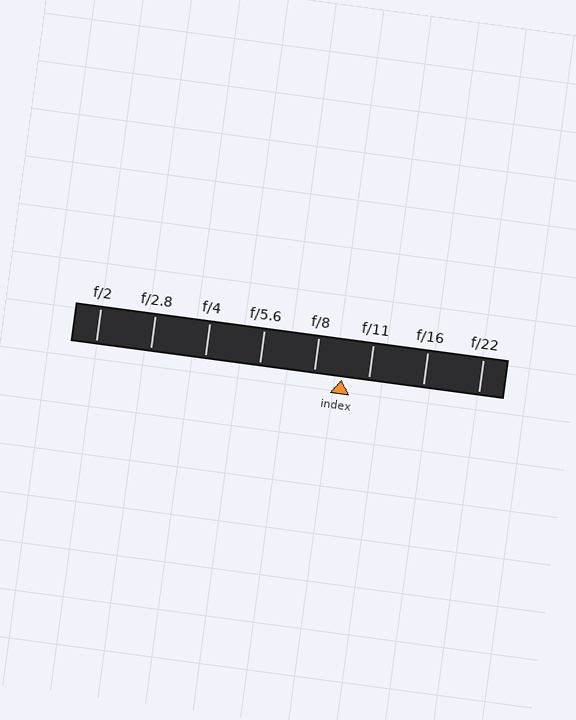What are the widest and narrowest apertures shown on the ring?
The widest aperture shown is f/2 and the narrowest is f/22.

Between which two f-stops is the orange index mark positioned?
The index mark is between f/8 and f/11.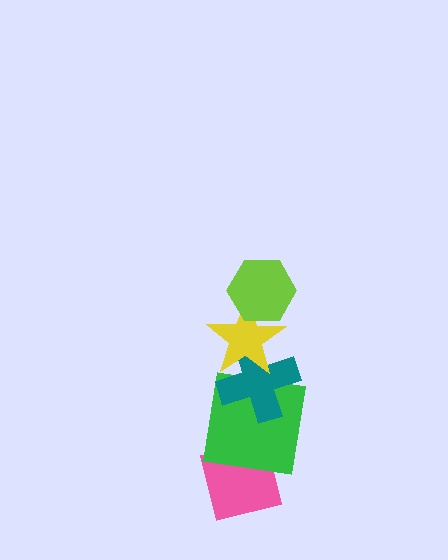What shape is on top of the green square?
The teal cross is on top of the green square.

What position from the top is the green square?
The green square is 4th from the top.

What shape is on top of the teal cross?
The yellow star is on top of the teal cross.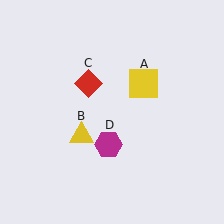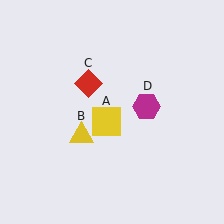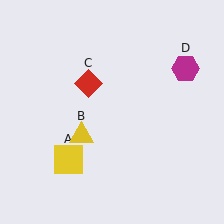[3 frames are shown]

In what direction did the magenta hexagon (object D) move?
The magenta hexagon (object D) moved up and to the right.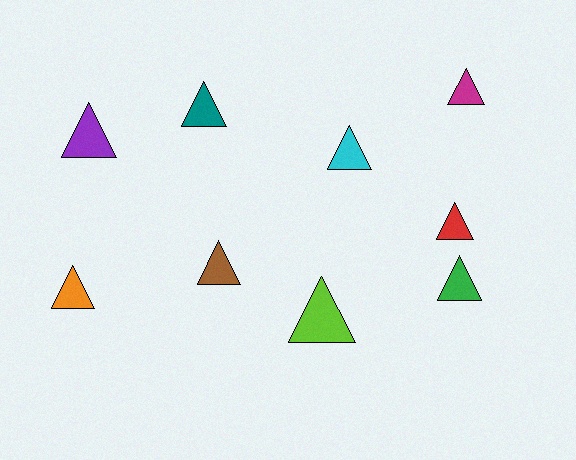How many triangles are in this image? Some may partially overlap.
There are 9 triangles.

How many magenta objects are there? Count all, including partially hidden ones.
There is 1 magenta object.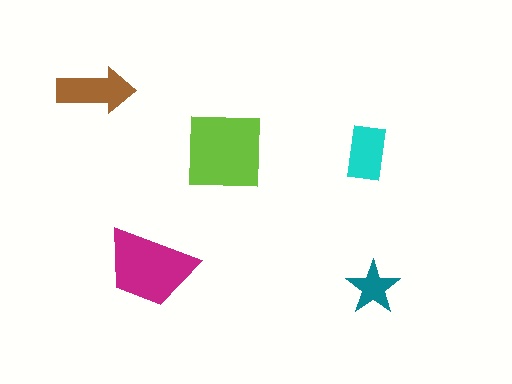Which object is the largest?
The lime square.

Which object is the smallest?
The teal star.